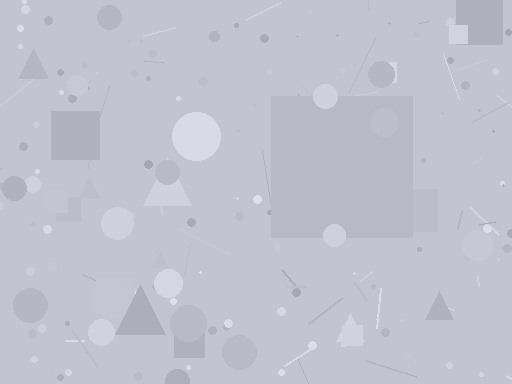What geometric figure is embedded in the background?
A square is embedded in the background.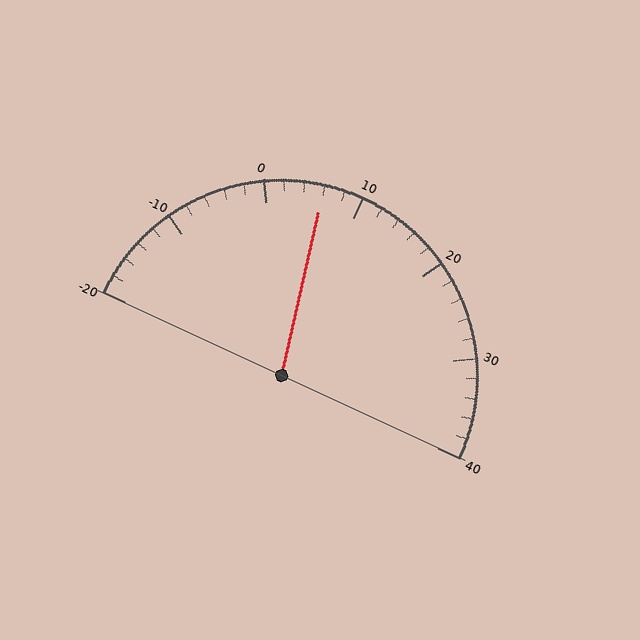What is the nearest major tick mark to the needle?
The nearest major tick mark is 10.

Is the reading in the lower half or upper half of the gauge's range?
The reading is in the lower half of the range (-20 to 40).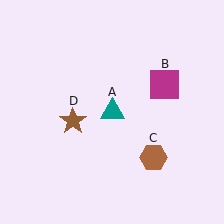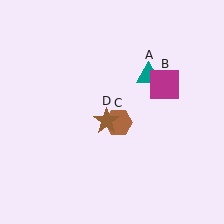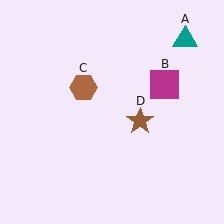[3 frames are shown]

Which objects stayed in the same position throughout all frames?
Magenta square (object B) remained stationary.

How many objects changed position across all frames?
3 objects changed position: teal triangle (object A), brown hexagon (object C), brown star (object D).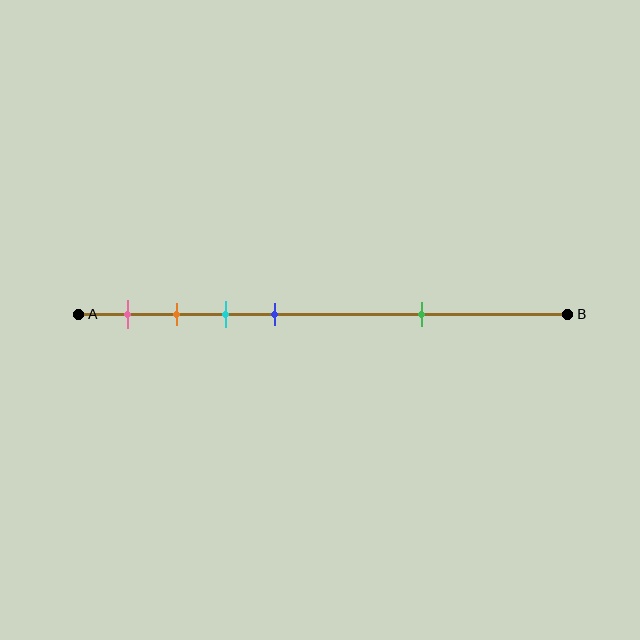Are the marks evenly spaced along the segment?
No, the marks are not evenly spaced.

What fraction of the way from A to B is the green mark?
The green mark is approximately 70% (0.7) of the way from A to B.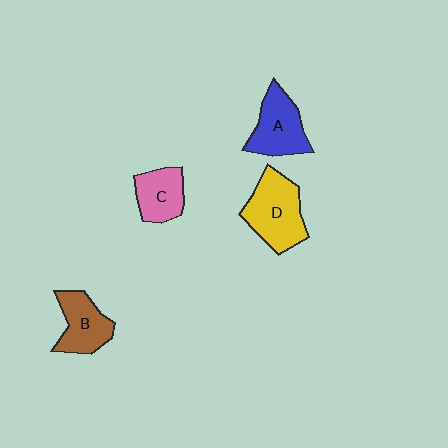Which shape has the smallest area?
Shape C (pink).